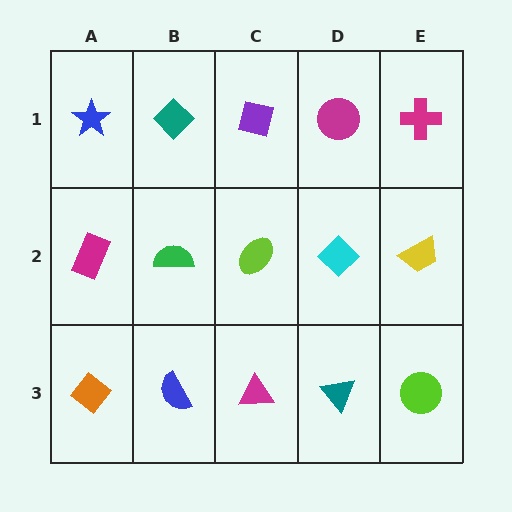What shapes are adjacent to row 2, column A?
A blue star (row 1, column A), an orange diamond (row 3, column A), a green semicircle (row 2, column B).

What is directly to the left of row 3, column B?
An orange diamond.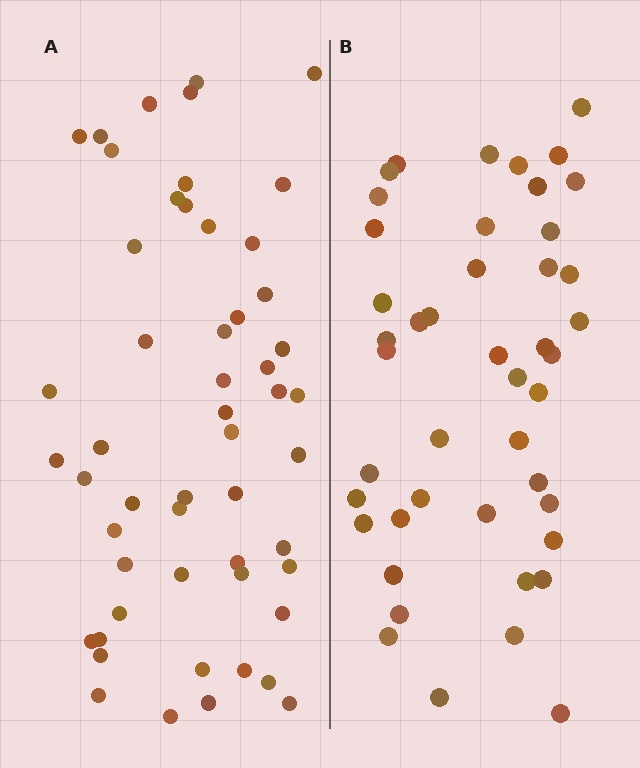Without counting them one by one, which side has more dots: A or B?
Region A (the left region) has more dots.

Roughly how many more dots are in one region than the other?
Region A has roughly 8 or so more dots than region B.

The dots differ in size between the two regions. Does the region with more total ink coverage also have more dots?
No. Region B has more total ink coverage because its dots are larger, but region A actually contains more individual dots. Total area can be misleading — the number of items is what matters here.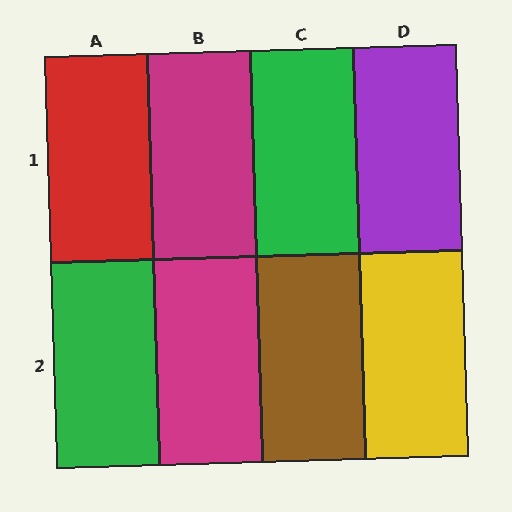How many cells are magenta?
2 cells are magenta.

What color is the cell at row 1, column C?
Green.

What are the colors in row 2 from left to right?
Green, magenta, brown, yellow.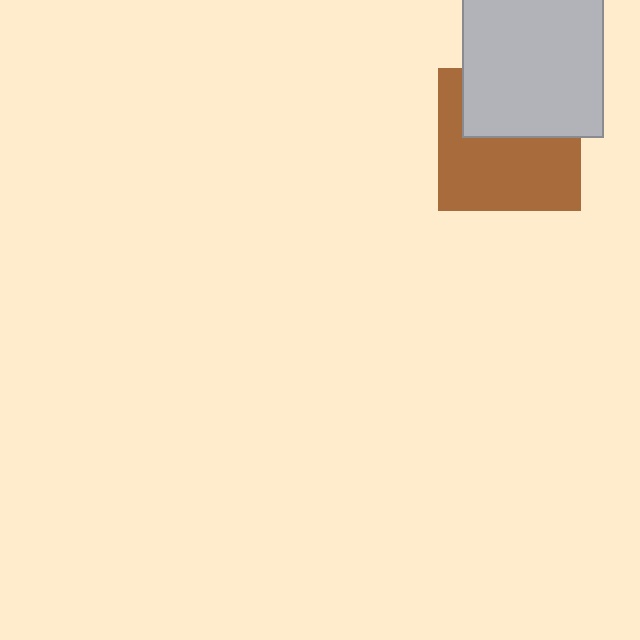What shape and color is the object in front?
The object in front is a light gray rectangle.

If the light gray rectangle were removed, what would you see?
You would see the complete brown square.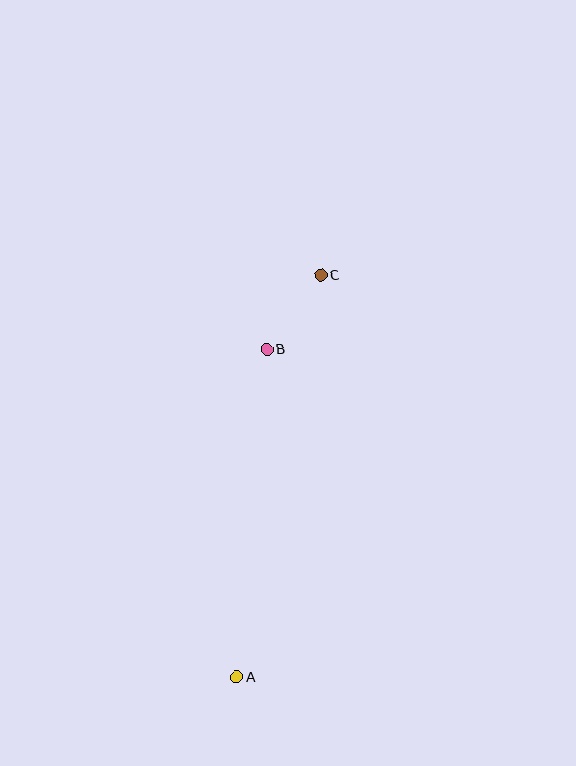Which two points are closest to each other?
Points B and C are closest to each other.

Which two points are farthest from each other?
Points A and C are farthest from each other.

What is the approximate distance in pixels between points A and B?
The distance between A and B is approximately 329 pixels.